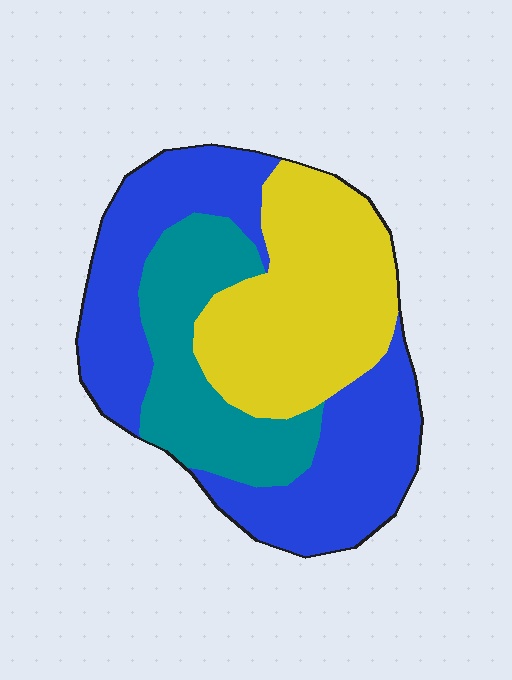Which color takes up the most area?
Blue, at roughly 45%.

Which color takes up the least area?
Teal, at roughly 25%.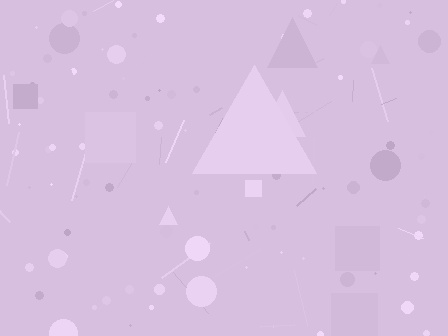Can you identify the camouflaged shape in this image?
The camouflaged shape is a triangle.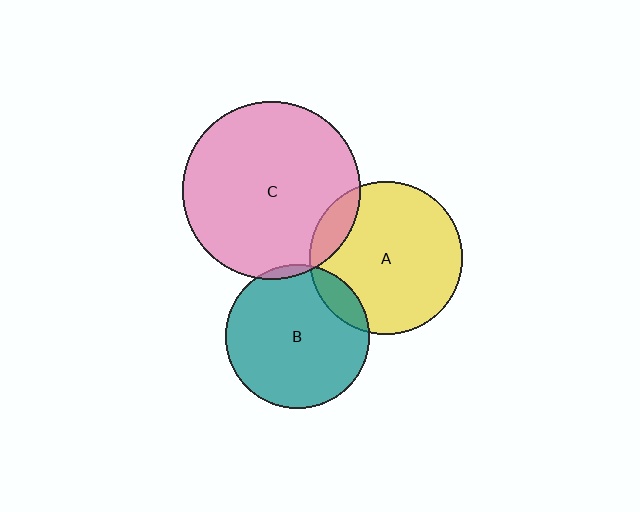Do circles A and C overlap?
Yes.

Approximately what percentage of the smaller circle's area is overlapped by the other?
Approximately 10%.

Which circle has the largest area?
Circle C (pink).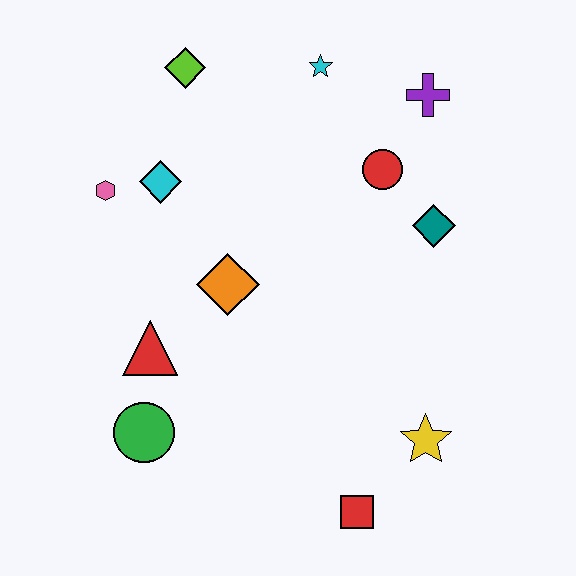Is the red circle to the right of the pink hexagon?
Yes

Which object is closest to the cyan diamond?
The pink hexagon is closest to the cyan diamond.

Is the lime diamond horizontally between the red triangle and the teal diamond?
Yes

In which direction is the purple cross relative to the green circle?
The purple cross is above the green circle.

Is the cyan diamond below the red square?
No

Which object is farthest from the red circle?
The green circle is farthest from the red circle.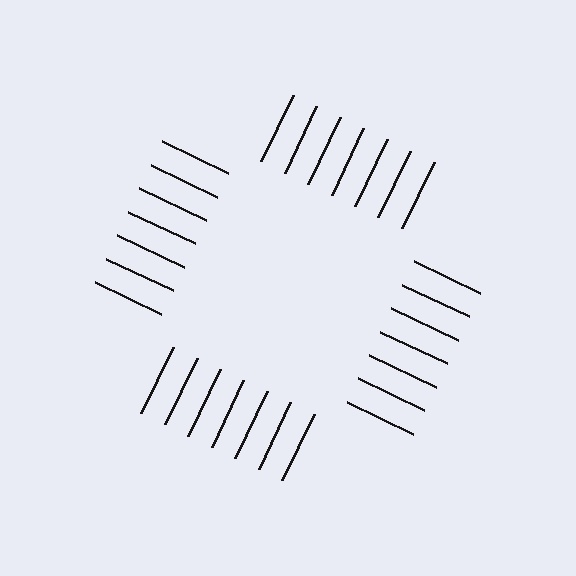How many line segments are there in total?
28 — 7 along each of the 4 edges.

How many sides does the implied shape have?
4 sides — the line-ends trace a square.